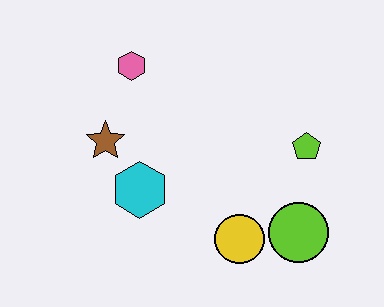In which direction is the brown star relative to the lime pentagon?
The brown star is to the left of the lime pentagon.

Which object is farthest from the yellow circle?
The pink hexagon is farthest from the yellow circle.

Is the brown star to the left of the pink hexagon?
Yes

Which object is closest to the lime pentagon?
The lime circle is closest to the lime pentagon.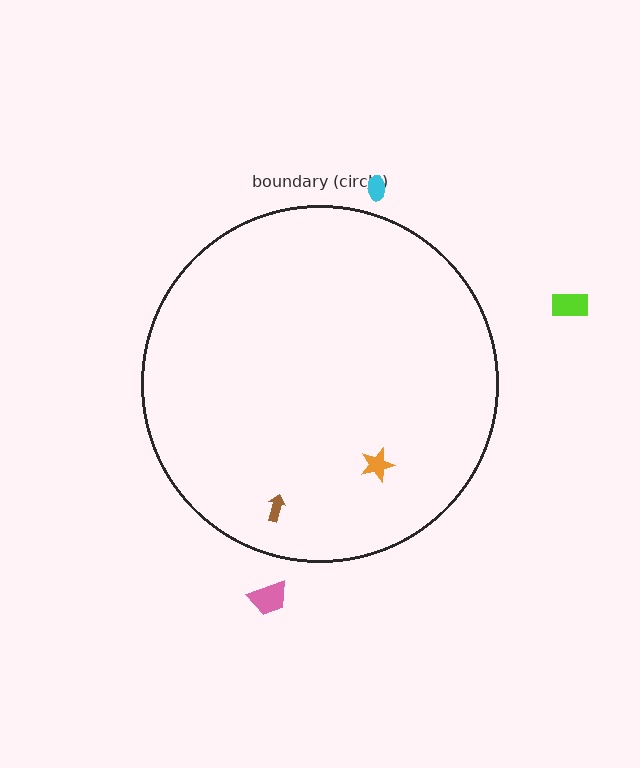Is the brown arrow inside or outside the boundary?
Inside.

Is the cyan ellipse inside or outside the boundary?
Outside.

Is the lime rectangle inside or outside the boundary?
Outside.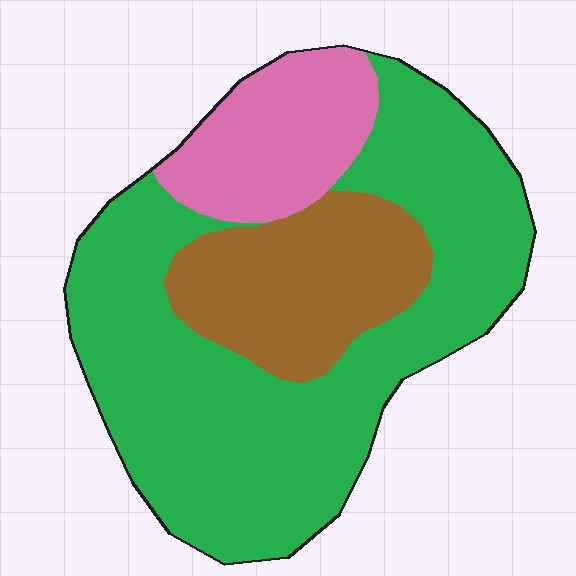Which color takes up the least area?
Pink, at roughly 15%.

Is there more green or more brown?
Green.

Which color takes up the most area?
Green, at roughly 60%.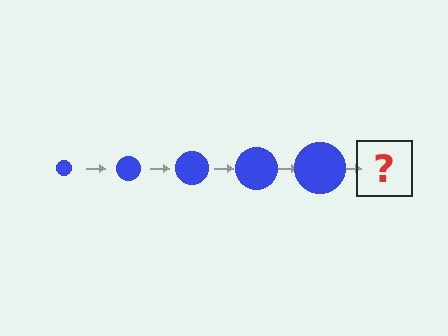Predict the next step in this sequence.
The next step is a blue circle, larger than the previous one.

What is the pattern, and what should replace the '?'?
The pattern is that the circle gets progressively larger each step. The '?' should be a blue circle, larger than the previous one.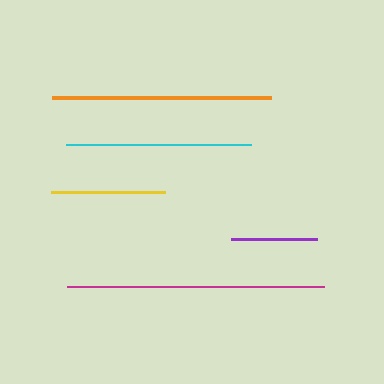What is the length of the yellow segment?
The yellow segment is approximately 115 pixels long.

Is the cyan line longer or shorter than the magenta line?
The magenta line is longer than the cyan line.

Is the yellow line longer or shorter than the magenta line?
The magenta line is longer than the yellow line.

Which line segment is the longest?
The magenta line is the longest at approximately 257 pixels.